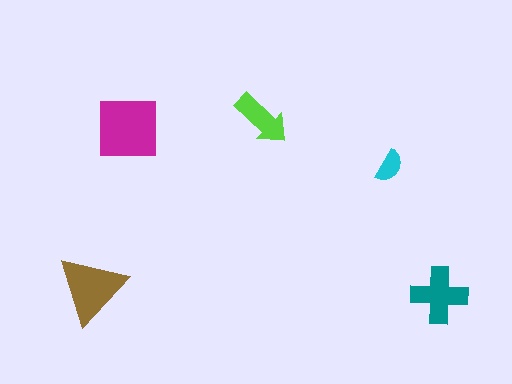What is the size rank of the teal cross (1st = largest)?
3rd.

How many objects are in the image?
There are 5 objects in the image.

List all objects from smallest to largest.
The cyan semicircle, the lime arrow, the teal cross, the brown triangle, the magenta square.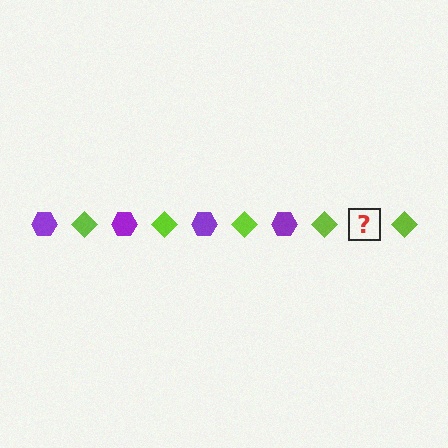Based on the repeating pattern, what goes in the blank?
The blank should be a purple hexagon.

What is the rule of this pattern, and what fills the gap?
The rule is that the pattern alternates between purple hexagon and lime diamond. The gap should be filled with a purple hexagon.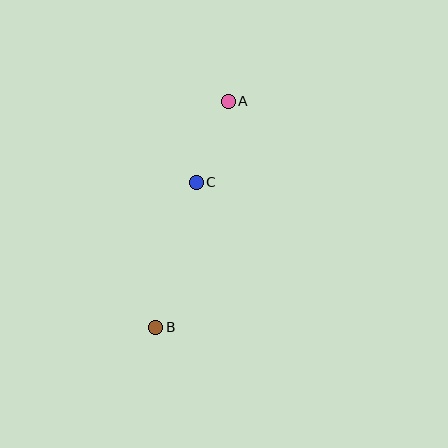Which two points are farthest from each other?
Points A and B are farthest from each other.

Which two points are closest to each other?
Points A and C are closest to each other.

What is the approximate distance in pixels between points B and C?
The distance between B and C is approximately 151 pixels.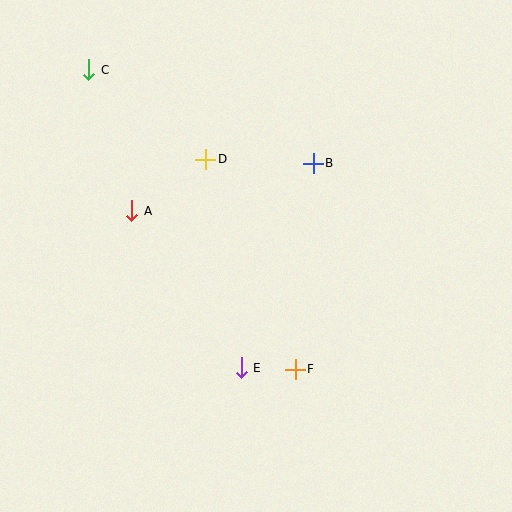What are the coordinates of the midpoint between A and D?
The midpoint between A and D is at (169, 185).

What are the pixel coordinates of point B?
Point B is at (313, 164).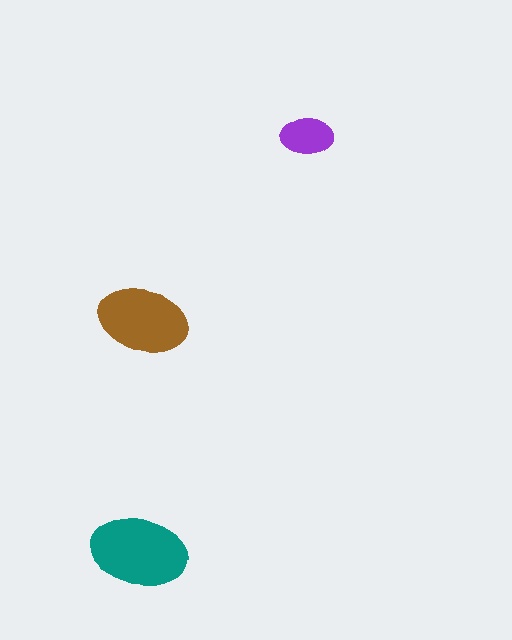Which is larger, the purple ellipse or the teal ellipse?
The teal one.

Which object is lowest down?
The teal ellipse is bottommost.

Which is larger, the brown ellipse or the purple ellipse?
The brown one.